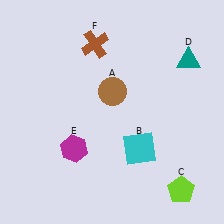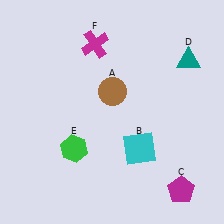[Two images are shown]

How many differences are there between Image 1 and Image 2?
There are 3 differences between the two images.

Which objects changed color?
C changed from lime to magenta. E changed from magenta to green. F changed from brown to magenta.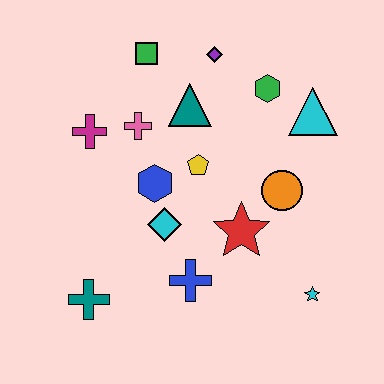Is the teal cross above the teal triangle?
No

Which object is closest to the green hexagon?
The cyan triangle is closest to the green hexagon.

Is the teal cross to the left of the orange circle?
Yes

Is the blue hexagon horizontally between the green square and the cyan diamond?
Yes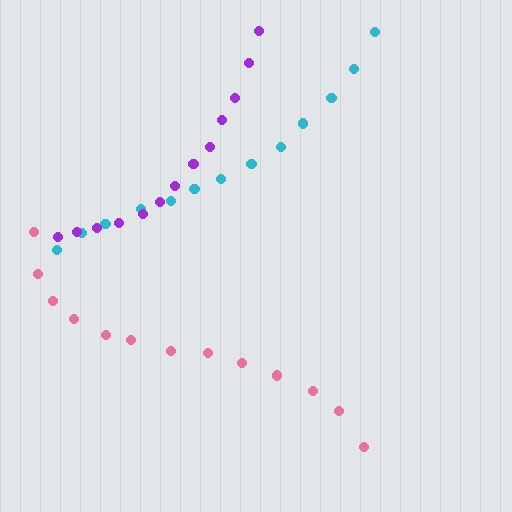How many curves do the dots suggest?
There are 3 distinct paths.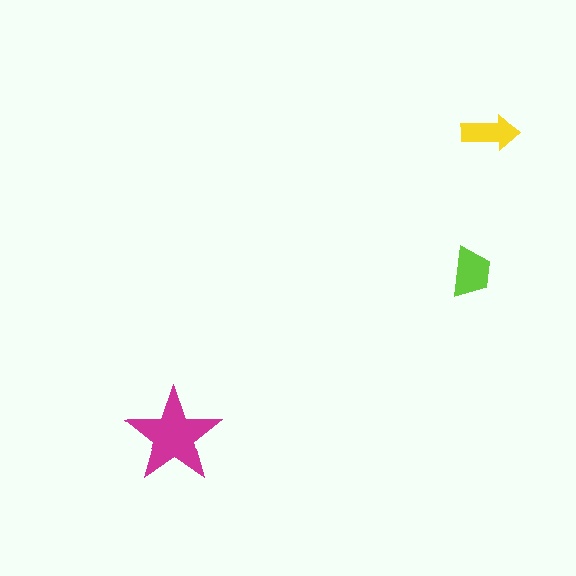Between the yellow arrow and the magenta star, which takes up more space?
The magenta star.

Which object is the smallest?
The yellow arrow.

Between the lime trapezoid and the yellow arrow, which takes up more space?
The lime trapezoid.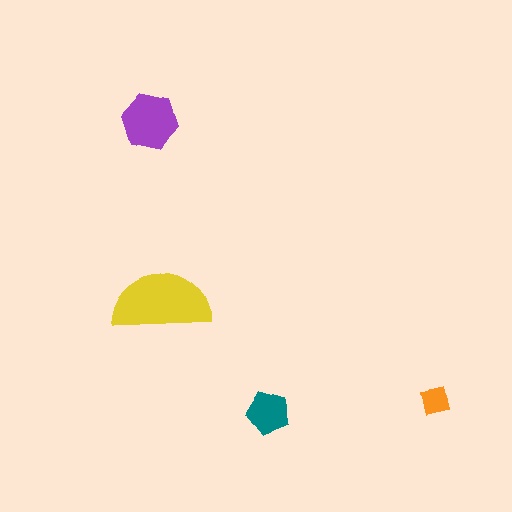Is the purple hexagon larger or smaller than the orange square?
Larger.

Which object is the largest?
The yellow semicircle.